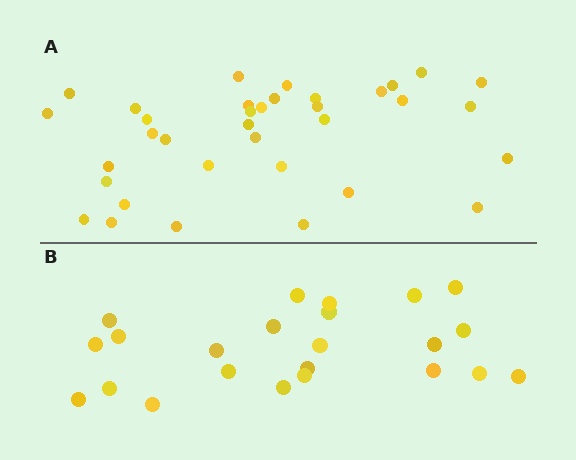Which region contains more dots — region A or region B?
Region A (the top region) has more dots.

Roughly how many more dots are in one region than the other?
Region A has roughly 12 or so more dots than region B.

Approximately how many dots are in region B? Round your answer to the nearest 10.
About 20 dots. (The exact count is 23, which rounds to 20.)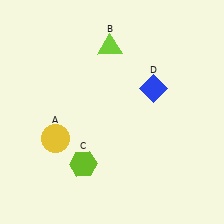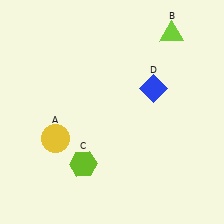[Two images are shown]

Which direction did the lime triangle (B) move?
The lime triangle (B) moved right.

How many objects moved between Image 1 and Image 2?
1 object moved between the two images.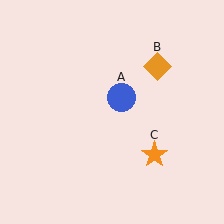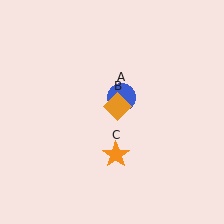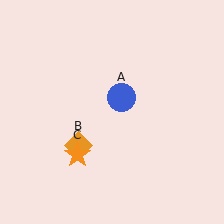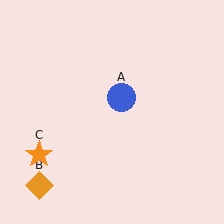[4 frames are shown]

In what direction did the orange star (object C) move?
The orange star (object C) moved left.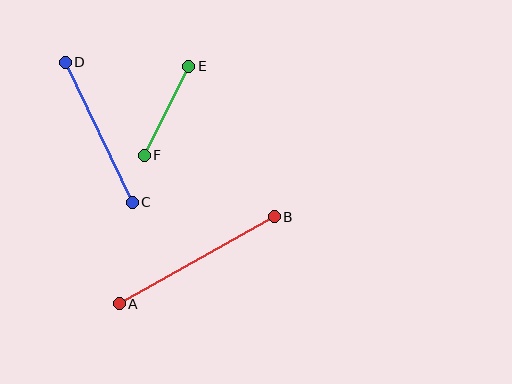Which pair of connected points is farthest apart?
Points A and B are farthest apart.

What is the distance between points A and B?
The distance is approximately 178 pixels.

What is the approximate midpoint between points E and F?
The midpoint is at approximately (166, 111) pixels.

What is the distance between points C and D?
The distance is approximately 155 pixels.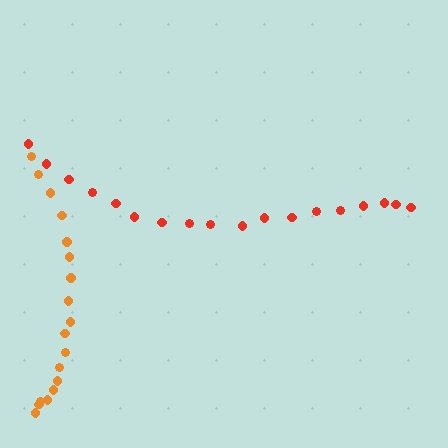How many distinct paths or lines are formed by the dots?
There are 2 distinct paths.